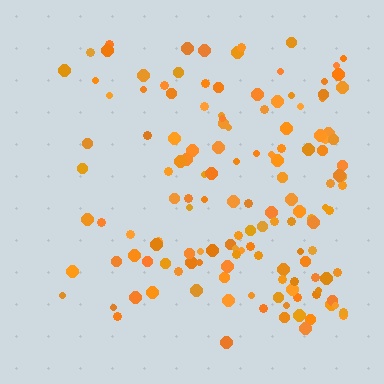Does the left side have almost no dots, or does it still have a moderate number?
Still a moderate number, just noticeably fewer than the right.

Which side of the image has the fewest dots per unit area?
The left.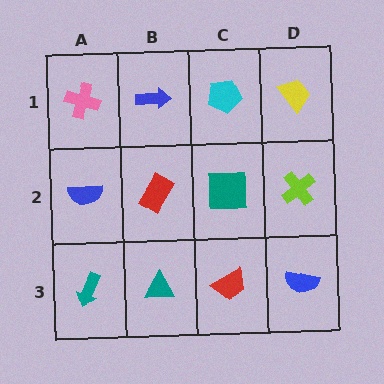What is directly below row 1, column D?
A lime cross.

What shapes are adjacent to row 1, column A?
A blue semicircle (row 2, column A), a blue arrow (row 1, column B).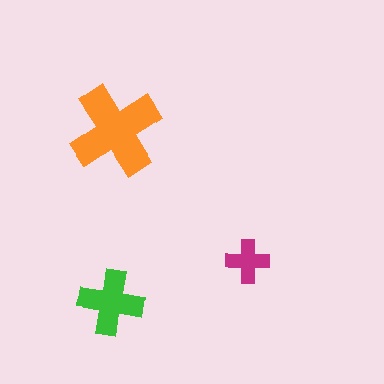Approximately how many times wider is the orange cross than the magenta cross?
About 2 times wider.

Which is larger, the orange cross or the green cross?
The orange one.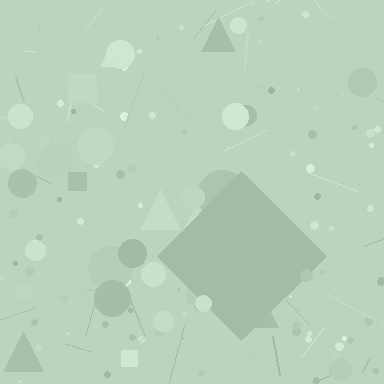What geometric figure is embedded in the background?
A diamond is embedded in the background.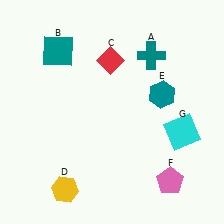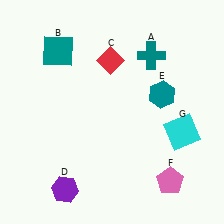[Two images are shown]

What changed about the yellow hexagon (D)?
In Image 1, D is yellow. In Image 2, it changed to purple.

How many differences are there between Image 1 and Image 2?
There is 1 difference between the two images.